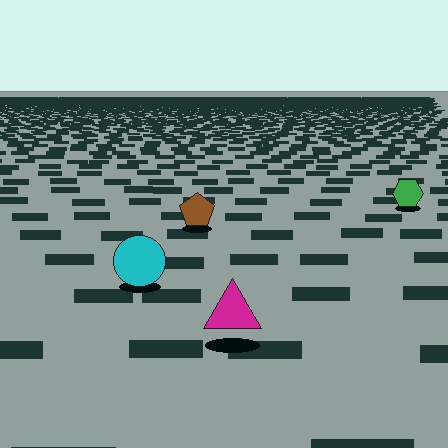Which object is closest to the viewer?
The magenta triangle is closest. The texture marks near it are larger and more spread out.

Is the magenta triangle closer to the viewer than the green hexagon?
Yes. The magenta triangle is closer — you can tell from the texture gradient: the ground texture is coarser near it.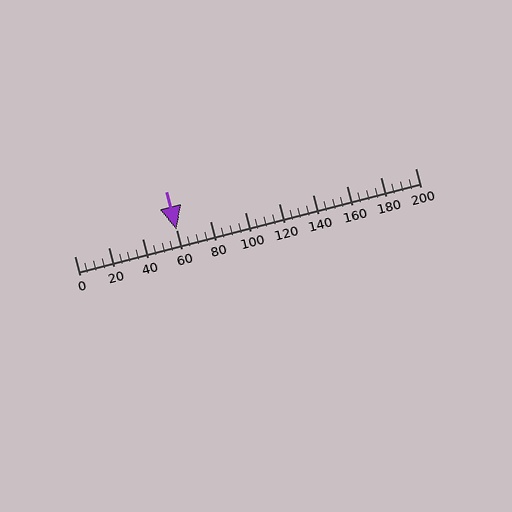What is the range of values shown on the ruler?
The ruler shows values from 0 to 200.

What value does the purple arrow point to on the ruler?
The purple arrow points to approximately 60.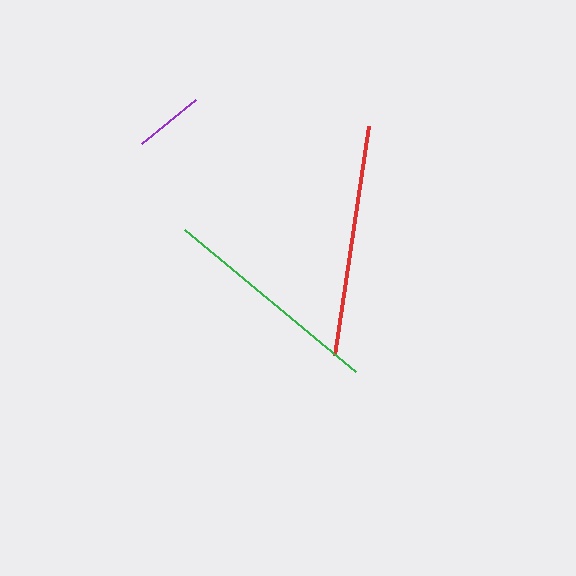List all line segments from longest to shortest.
From longest to shortest: red, green, purple.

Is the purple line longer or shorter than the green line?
The green line is longer than the purple line.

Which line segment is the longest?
The red line is the longest at approximately 232 pixels.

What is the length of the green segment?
The green segment is approximately 222 pixels long.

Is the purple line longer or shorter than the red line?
The red line is longer than the purple line.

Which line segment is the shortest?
The purple line is the shortest at approximately 69 pixels.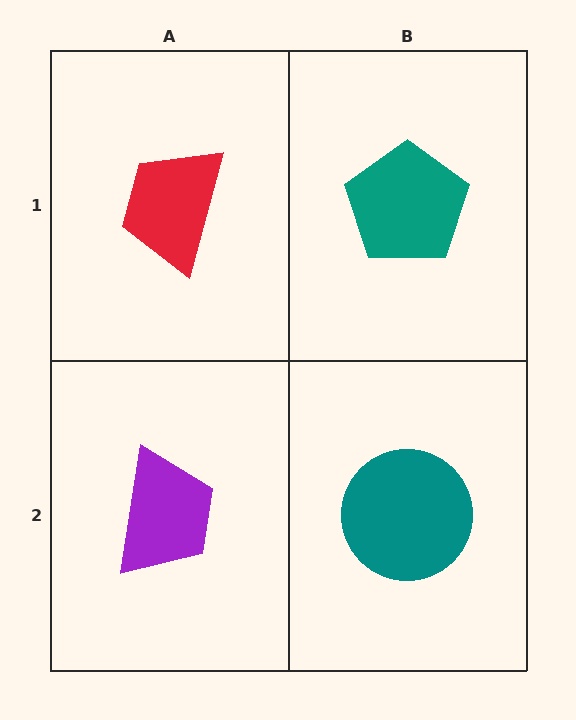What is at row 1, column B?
A teal pentagon.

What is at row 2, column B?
A teal circle.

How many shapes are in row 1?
2 shapes.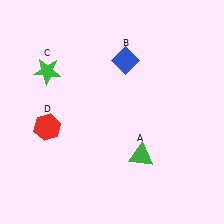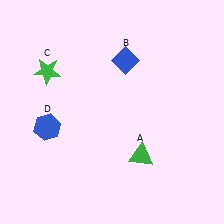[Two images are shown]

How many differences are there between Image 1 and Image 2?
There is 1 difference between the two images.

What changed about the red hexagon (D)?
In Image 1, D is red. In Image 2, it changed to blue.